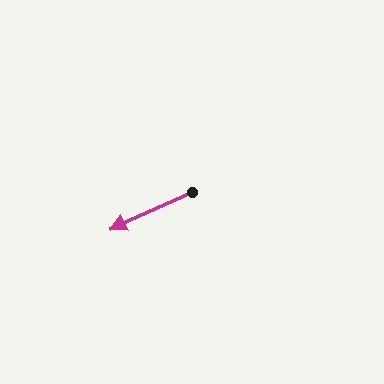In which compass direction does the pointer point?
Southwest.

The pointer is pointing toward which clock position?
Roughly 8 o'clock.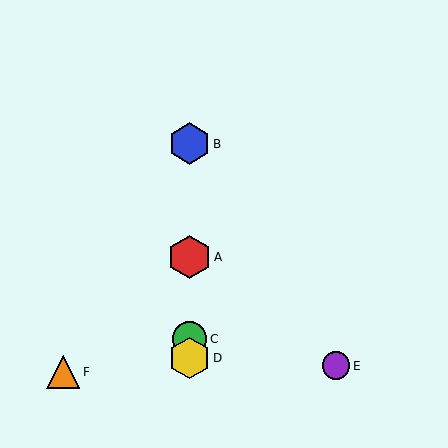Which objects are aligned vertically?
Objects A, B, C, D are aligned vertically.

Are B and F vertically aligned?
No, B is at x≈190 and F is at x≈63.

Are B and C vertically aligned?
Yes, both are at x≈190.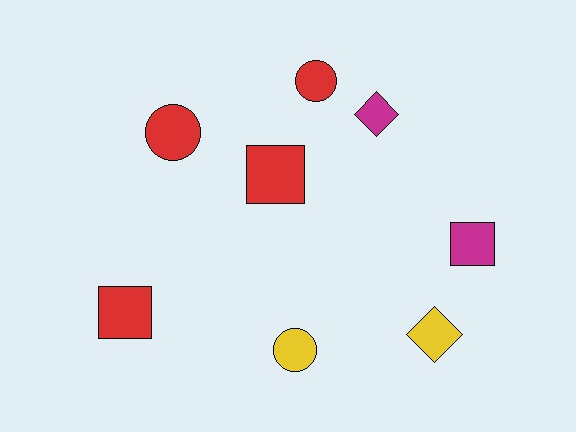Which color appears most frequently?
Red, with 4 objects.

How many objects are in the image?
There are 8 objects.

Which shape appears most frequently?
Square, with 3 objects.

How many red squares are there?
There are 2 red squares.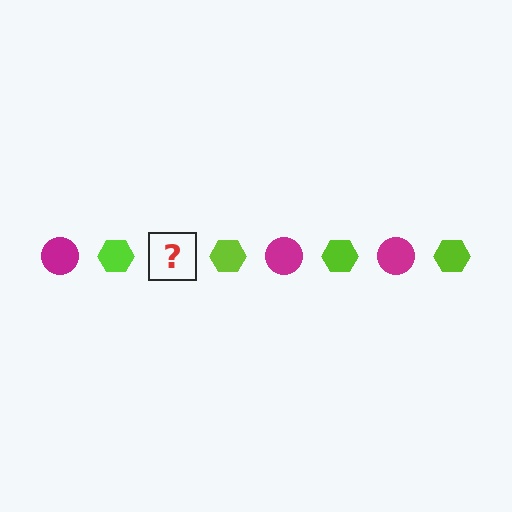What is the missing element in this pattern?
The missing element is a magenta circle.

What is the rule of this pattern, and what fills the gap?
The rule is that the pattern alternates between magenta circle and lime hexagon. The gap should be filled with a magenta circle.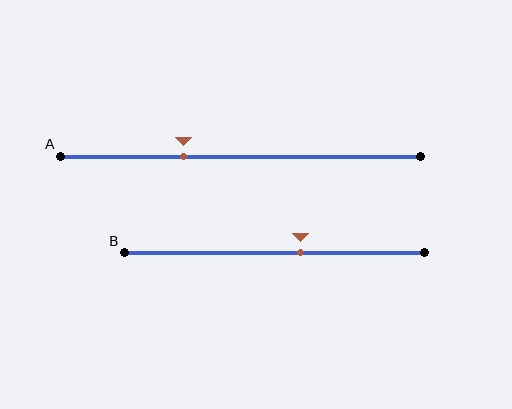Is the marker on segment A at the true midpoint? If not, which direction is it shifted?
No, the marker on segment A is shifted to the left by about 16% of the segment length.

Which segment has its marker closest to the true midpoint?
Segment B has its marker closest to the true midpoint.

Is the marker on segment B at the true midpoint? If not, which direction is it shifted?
No, the marker on segment B is shifted to the right by about 9% of the segment length.